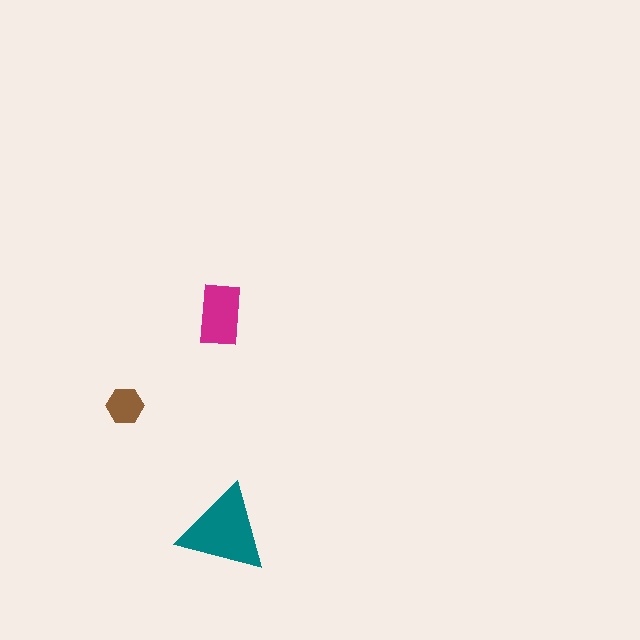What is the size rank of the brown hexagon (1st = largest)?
3rd.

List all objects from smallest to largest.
The brown hexagon, the magenta rectangle, the teal triangle.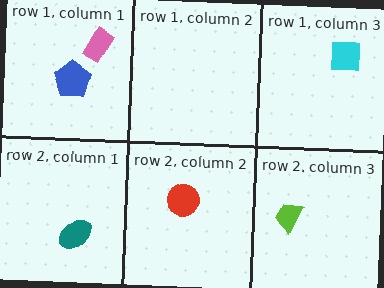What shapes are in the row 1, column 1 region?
The pink rectangle, the blue pentagon.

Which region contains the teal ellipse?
The row 2, column 1 region.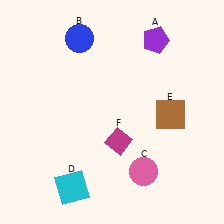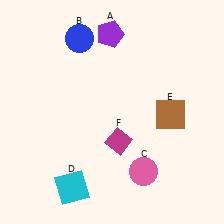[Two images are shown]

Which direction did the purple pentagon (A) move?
The purple pentagon (A) moved left.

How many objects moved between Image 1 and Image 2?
1 object moved between the two images.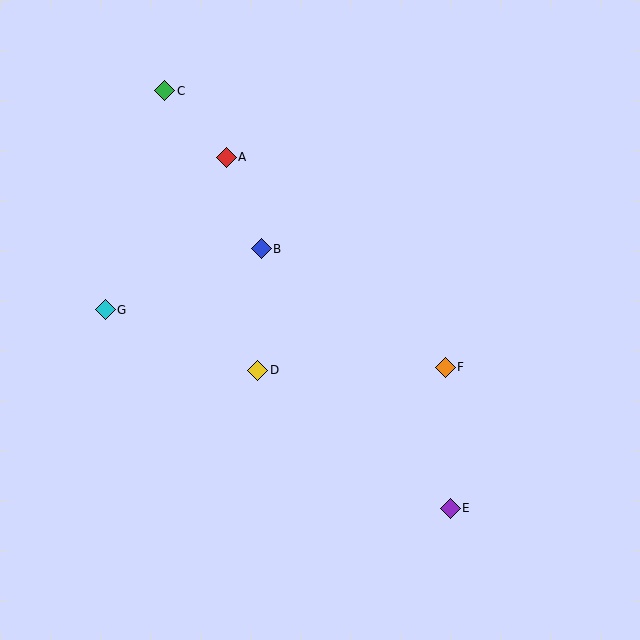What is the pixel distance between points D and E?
The distance between D and E is 237 pixels.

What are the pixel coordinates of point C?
Point C is at (165, 91).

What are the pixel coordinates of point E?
Point E is at (450, 508).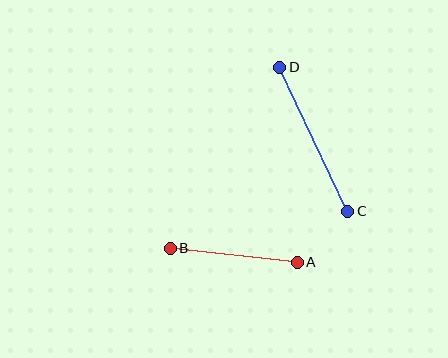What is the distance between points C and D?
The distance is approximately 159 pixels.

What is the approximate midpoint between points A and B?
The midpoint is at approximately (234, 255) pixels.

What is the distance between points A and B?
The distance is approximately 128 pixels.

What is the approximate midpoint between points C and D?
The midpoint is at approximately (314, 139) pixels.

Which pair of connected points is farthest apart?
Points C and D are farthest apart.